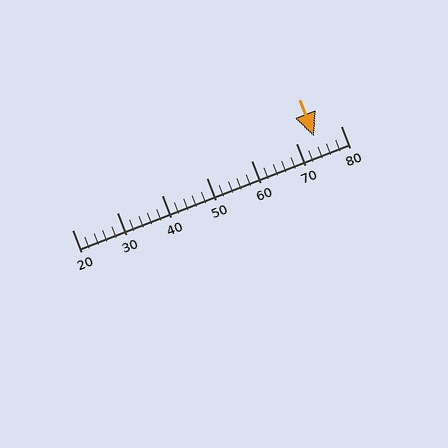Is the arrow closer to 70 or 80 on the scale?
The arrow is closer to 70.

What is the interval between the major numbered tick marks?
The major tick marks are spaced 10 units apart.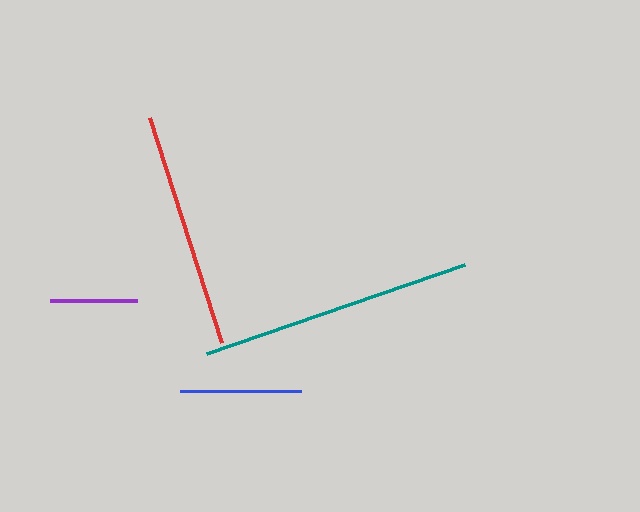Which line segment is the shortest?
The purple line is the shortest at approximately 87 pixels.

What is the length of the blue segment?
The blue segment is approximately 121 pixels long.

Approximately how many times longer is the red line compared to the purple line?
The red line is approximately 2.7 times the length of the purple line.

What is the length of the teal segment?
The teal segment is approximately 273 pixels long.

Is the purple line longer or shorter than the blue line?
The blue line is longer than the purple line.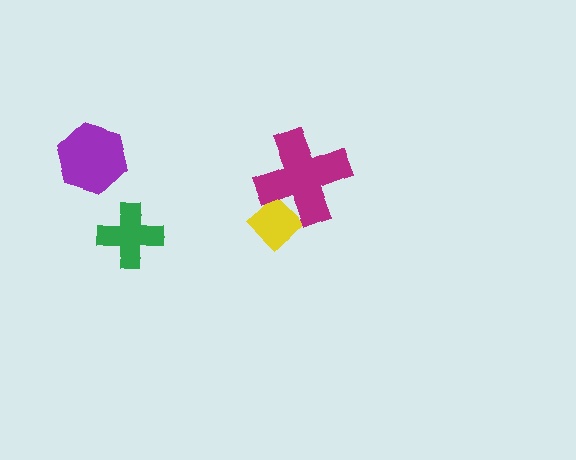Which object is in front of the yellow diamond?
The magenta cross is in front of the yellow diamond.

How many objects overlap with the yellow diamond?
1 object overlaps with the yellow diamond.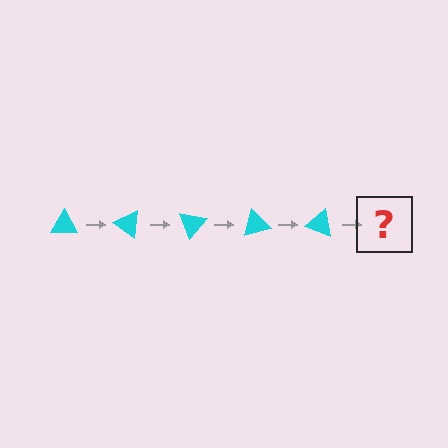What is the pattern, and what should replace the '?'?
The pattern is that the triangle rotates 35 degrees each step. The '?' should be a cyan triangle rotated 175 degrees.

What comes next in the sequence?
The next element should be a cyan triangle rotated 175 degrees.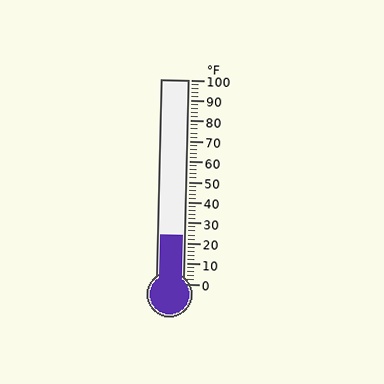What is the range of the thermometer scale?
The thermometer scale ranges from 0°F to 100°F.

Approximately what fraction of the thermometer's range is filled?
The thermometer is filled to approximately 25% of its range.